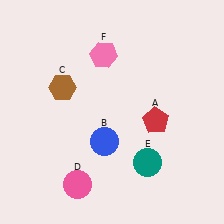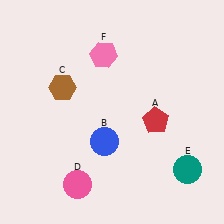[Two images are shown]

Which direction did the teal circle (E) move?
The teal circle (E) moved right.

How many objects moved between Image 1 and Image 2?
1 object moved between the two images.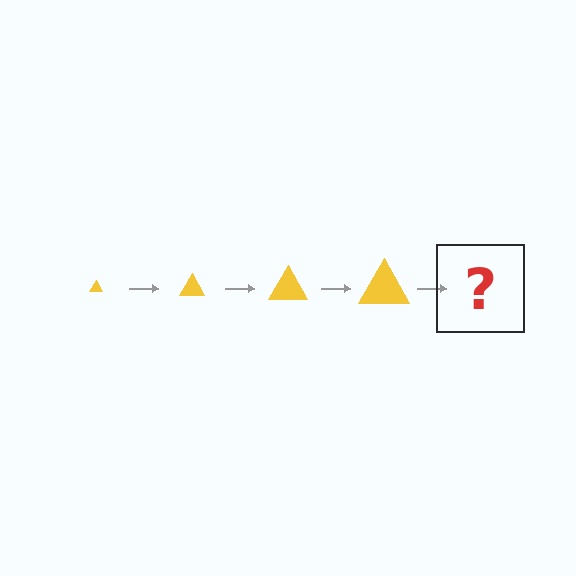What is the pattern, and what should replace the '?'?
The pattern is that the triangle gets progressively larger each step. The '?' should be a yellow triangle, larger than the previous one.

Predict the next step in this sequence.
The next step is a yellow triangle, larger than the previous one.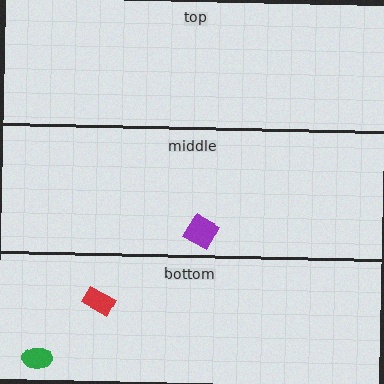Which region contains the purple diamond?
The middle region.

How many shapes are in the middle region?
1.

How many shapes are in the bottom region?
2.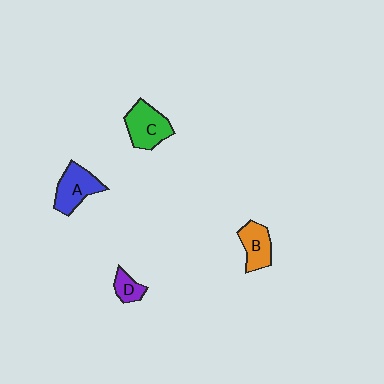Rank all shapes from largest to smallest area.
From largest to smallest: C (green), A (blue), B (orange), D (purple).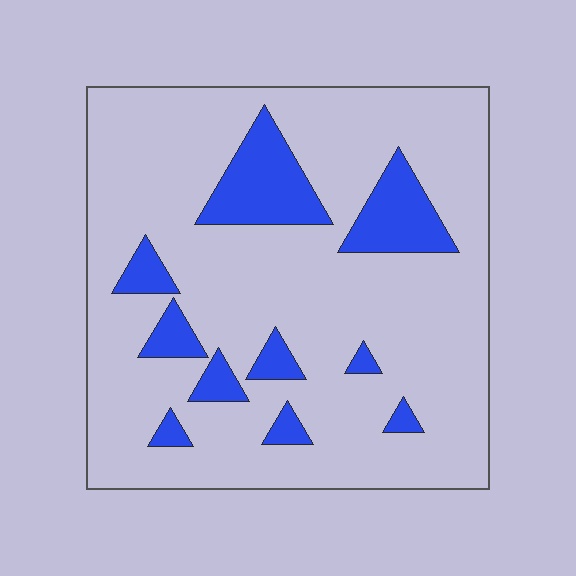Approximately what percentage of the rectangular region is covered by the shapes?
Approximately 15%.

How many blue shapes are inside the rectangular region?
10.